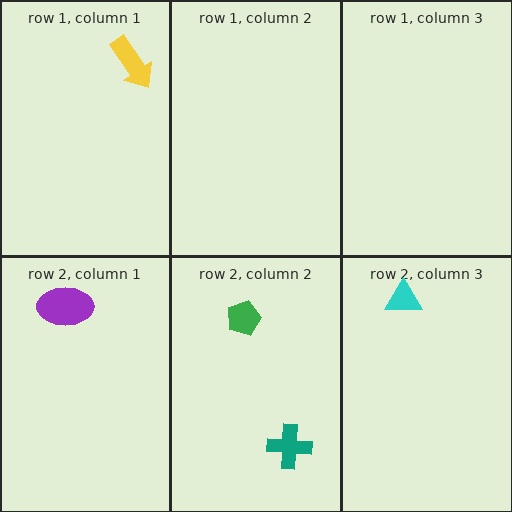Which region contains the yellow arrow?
The row 1, column 1 region.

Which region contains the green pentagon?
The row 2, column 2 region.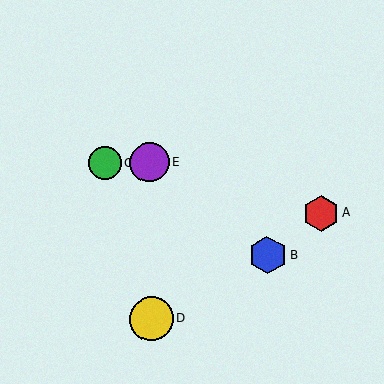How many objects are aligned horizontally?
2 objects (C, E) are aligned horizontally.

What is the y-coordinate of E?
Object E is at y≈162.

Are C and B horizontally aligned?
No, C is at y≈163 and B is at y≈255.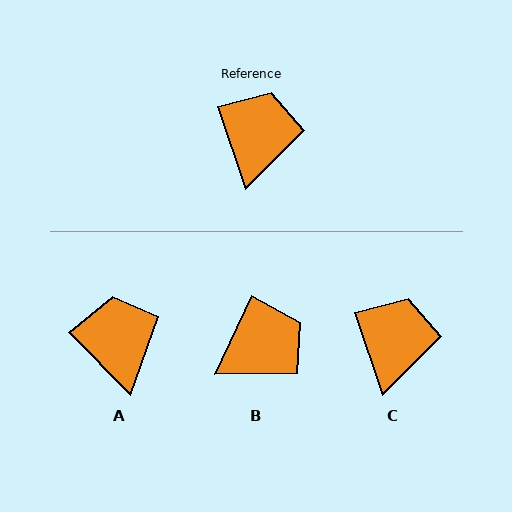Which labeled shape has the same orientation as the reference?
C.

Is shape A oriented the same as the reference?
No, it is off by about 25 degrees.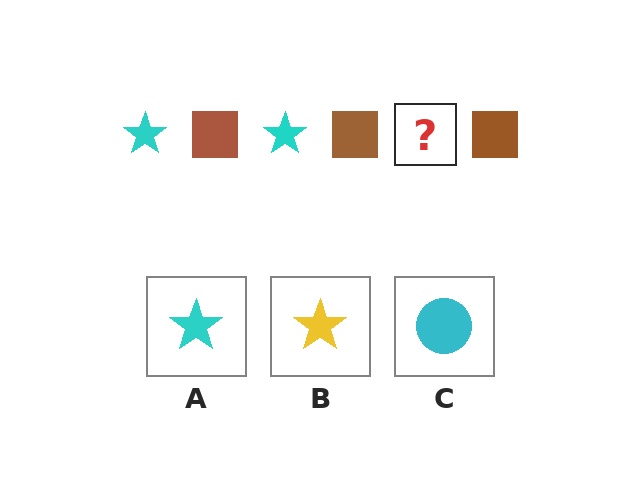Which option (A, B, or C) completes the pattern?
A.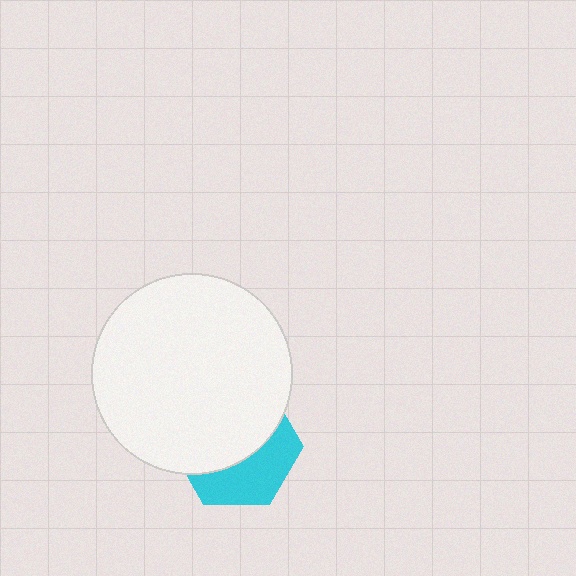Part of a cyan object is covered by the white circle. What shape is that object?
It is a hexagon.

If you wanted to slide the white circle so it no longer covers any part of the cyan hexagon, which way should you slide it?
Slide it up — that is the most direct way to separate the two shapes.